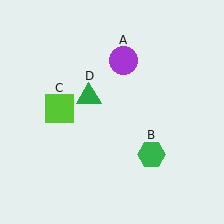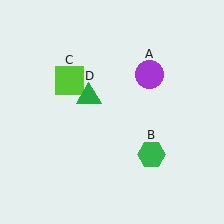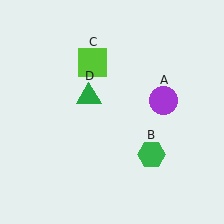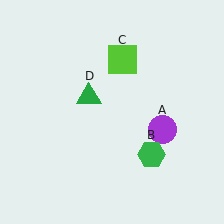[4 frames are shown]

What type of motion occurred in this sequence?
The purple circle (object A), lime square (object C) rotated clockwise around the center of the scene.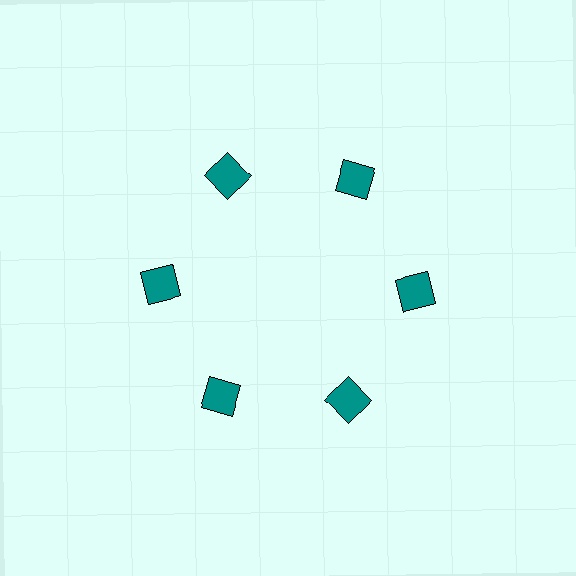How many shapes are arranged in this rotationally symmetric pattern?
There are 6 shapes, arranged in 6 groups of 1.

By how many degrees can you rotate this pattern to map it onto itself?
The pattern maps onto itself every 60 degrees of rotation.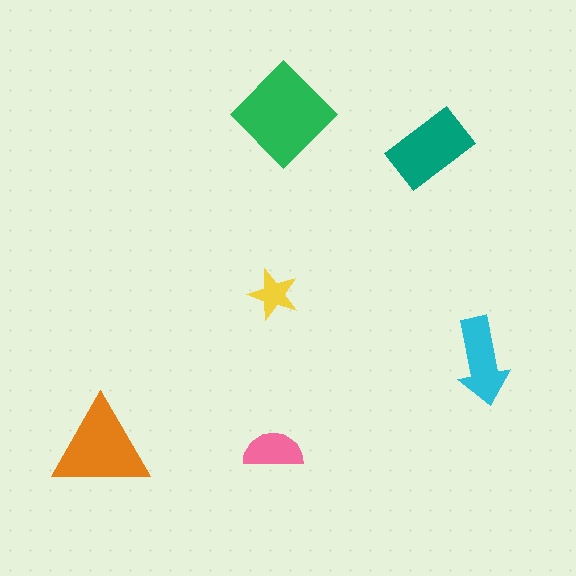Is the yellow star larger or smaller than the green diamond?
Smaller.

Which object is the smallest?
The yellow star.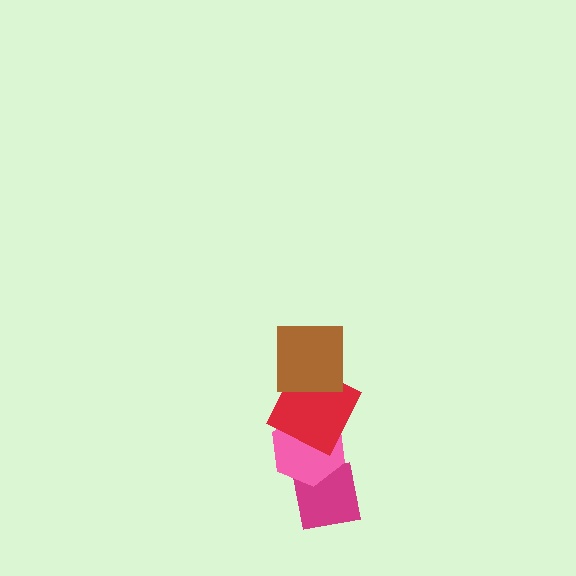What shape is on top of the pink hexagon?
The red square is on top of the pink hexagon.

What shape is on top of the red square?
The brown square is on top of the red square.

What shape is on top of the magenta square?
The pink hexagon is on top of the magenta square.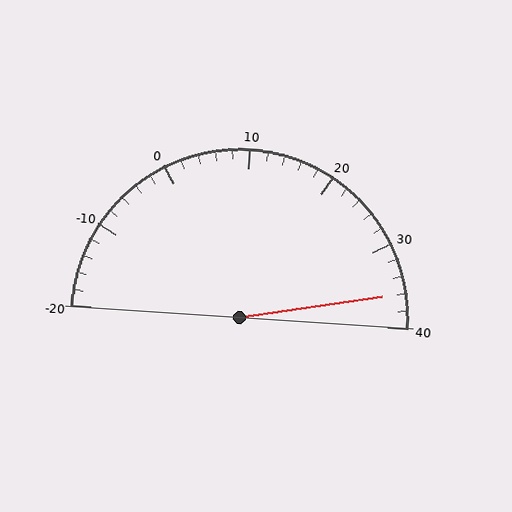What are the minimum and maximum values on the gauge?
The gauge ranges from -20 to 40.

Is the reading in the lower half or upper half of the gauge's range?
The reading is in the upper half of the range (-20 to 40).